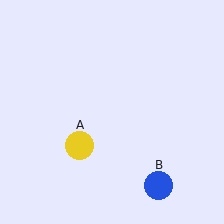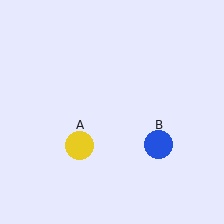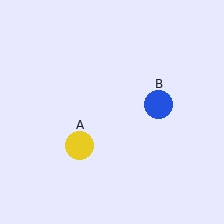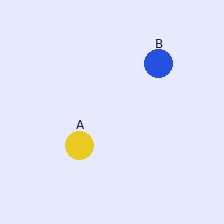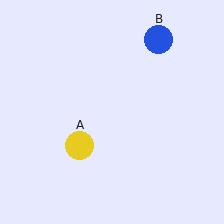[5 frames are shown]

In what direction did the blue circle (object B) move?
The blue circle (object B) moved up.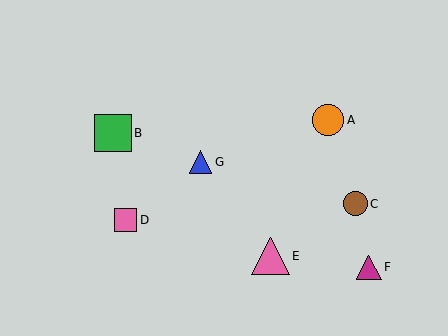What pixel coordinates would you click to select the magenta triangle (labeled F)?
Click at (369, 267) to select the magenta triangle F.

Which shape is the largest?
The pink triangle (labeled E) is the largest.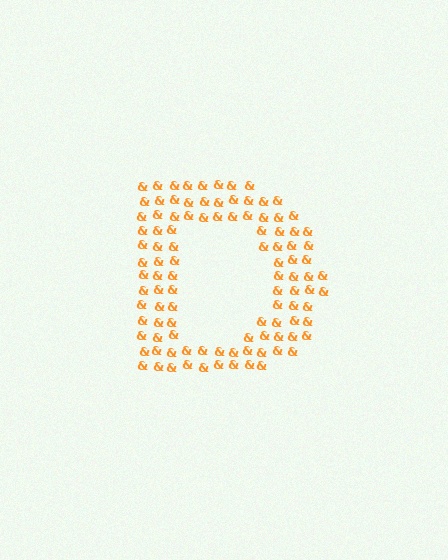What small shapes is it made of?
It is made of small ampersands.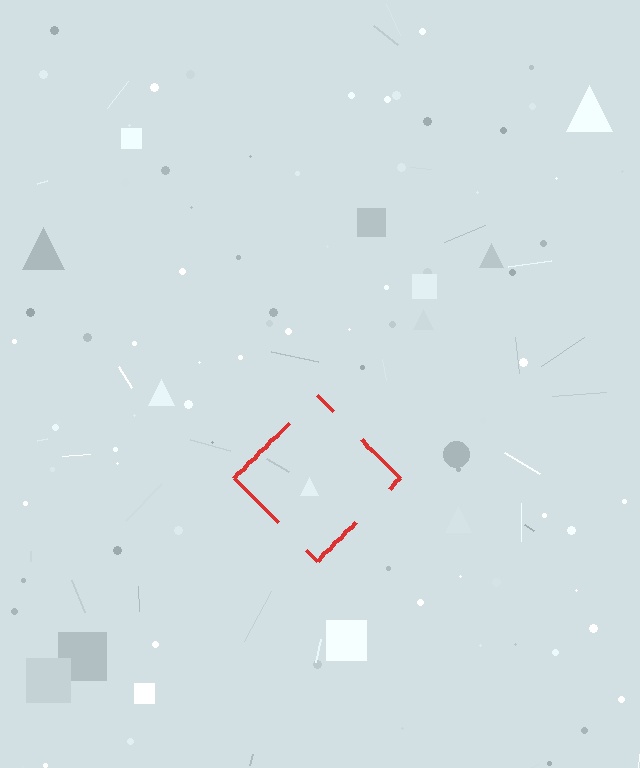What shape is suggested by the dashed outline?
The dashed outline suggests a diamond.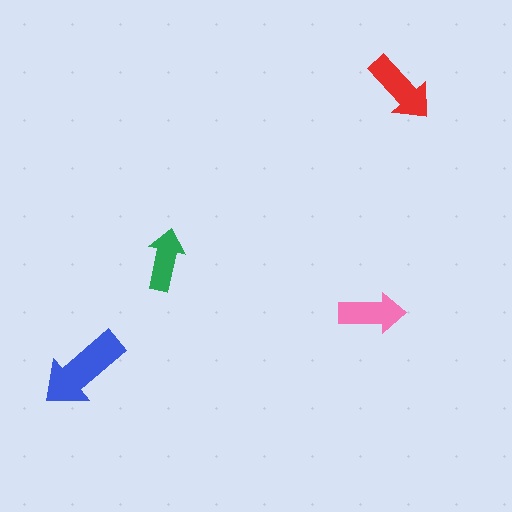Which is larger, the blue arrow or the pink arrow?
The blue one.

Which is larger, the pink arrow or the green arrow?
The pink one.